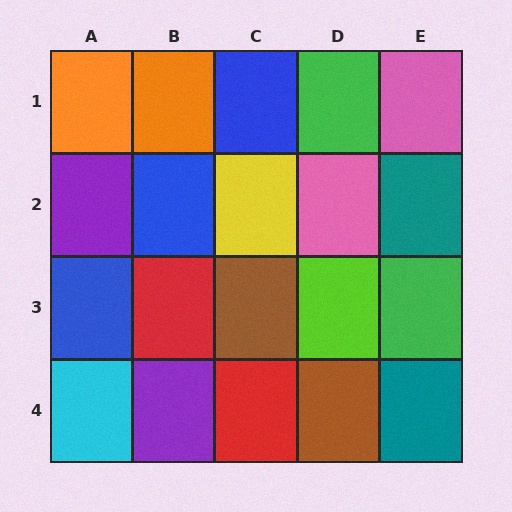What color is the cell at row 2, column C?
Yellow.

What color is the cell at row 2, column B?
Blue.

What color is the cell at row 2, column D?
Pink.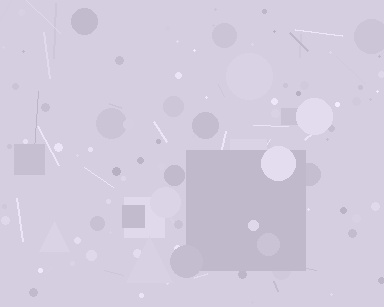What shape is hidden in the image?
A square is hidden in the image.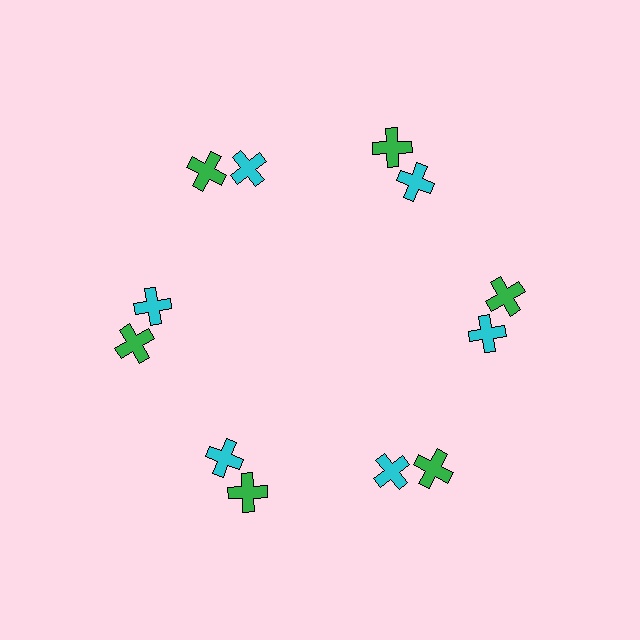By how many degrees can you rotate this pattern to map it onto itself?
The pattern maps onto itself every 60 degrees of rotation.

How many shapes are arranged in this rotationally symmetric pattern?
There are 12 shapes, arranged in 6 groups of 2.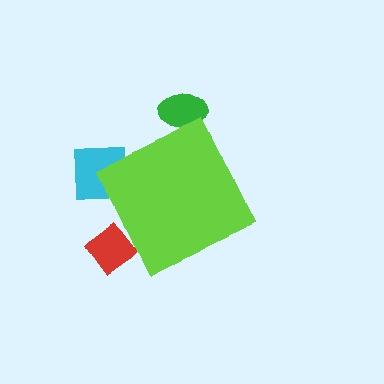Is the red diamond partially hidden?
Yes, the red diamond is partially hidden behind the lime diamond.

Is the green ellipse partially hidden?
Yes, the green ellipse is partially hidden behind the lime diamond.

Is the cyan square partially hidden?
Yes, the cyan square is partially hidden behind the lime diamond.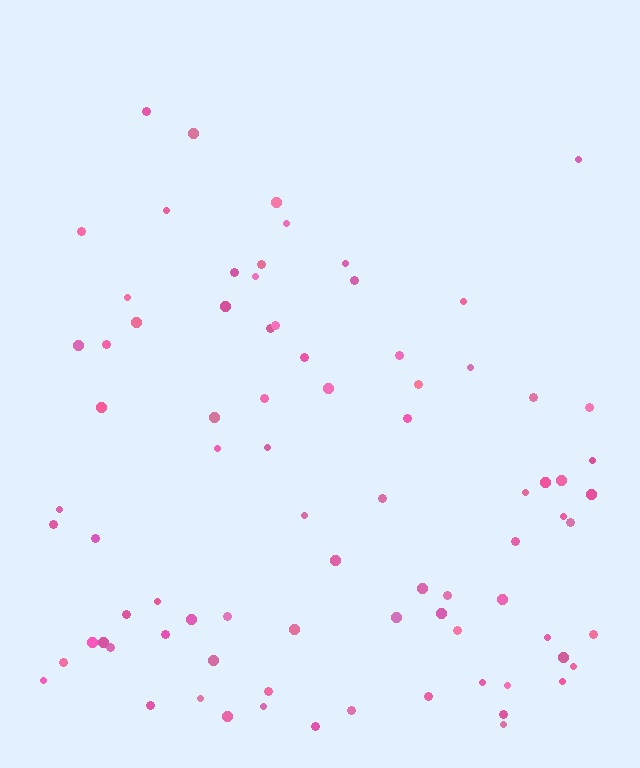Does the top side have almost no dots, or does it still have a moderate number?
Still a moderate number, just noticeably fewer than the bottom.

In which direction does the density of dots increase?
From top to bottom, with the bottom side densest.